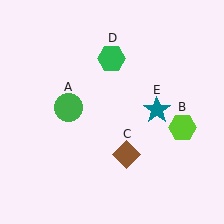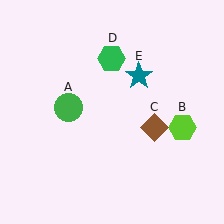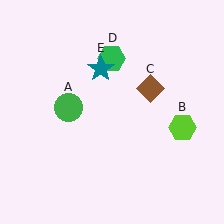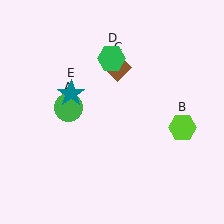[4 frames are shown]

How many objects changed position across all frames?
2 objects changed position: brown diamond (object C), teal star (object E).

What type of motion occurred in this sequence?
The brown diamond (object C), teal star (object E) rotated counterclockwise around the center of the scene.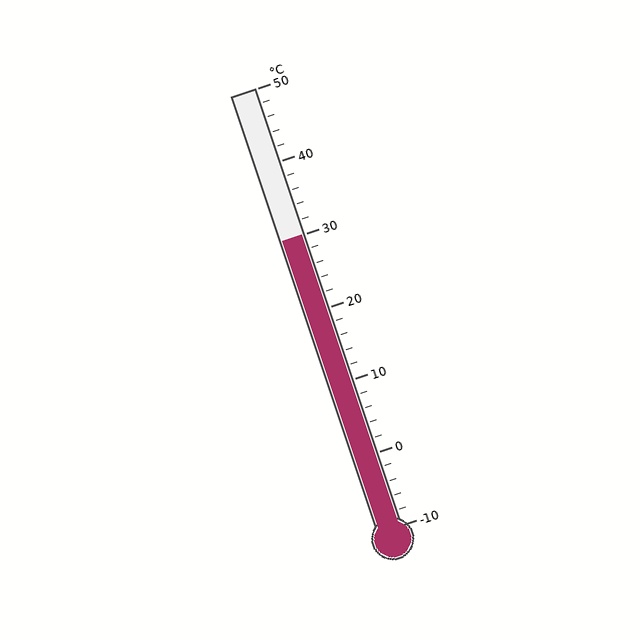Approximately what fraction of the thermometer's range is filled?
The thermometer is filled to approximately 65% of its range.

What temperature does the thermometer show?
The thermometer shows approximately 30°C.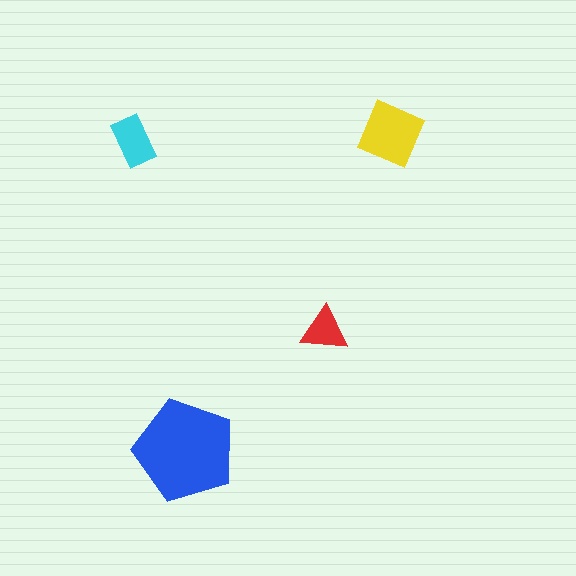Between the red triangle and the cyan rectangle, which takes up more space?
The cyan rectangle.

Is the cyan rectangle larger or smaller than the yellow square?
Smaller.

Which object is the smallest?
The red triangle.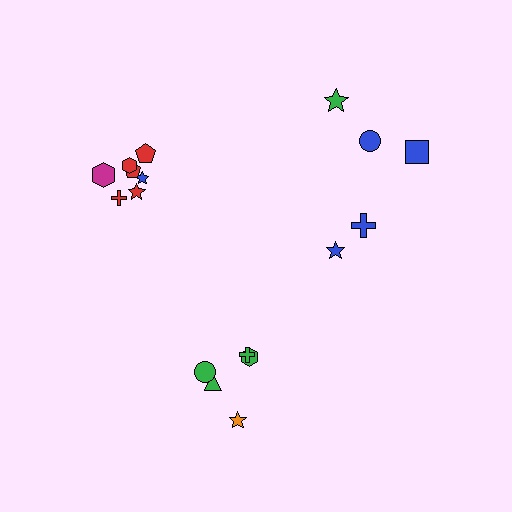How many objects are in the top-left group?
There are 7 objects.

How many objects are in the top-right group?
There are 5 objects.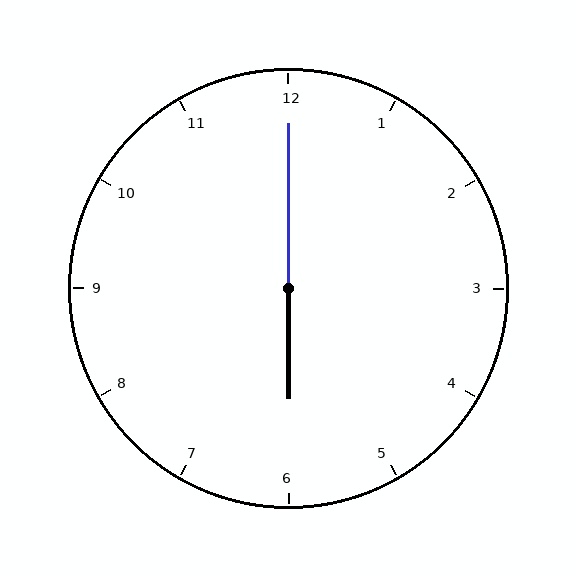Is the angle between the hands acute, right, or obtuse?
It is obtuse.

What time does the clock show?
6:00.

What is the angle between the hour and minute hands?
Approximately 180 degrees.